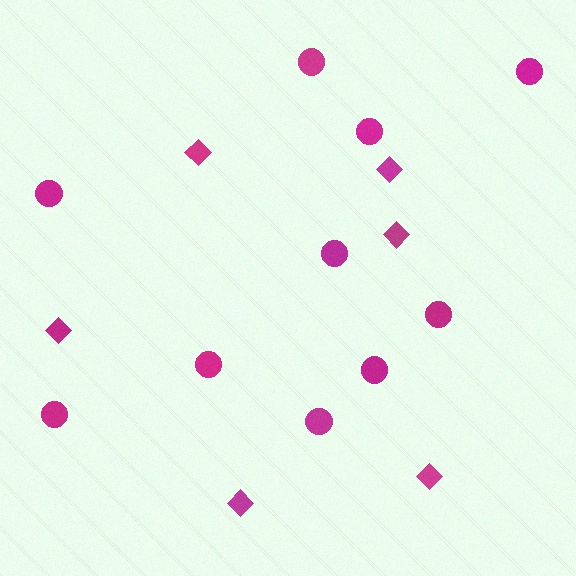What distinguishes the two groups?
There are 2 groups: one group of circles (10) and one group of diamonds (6).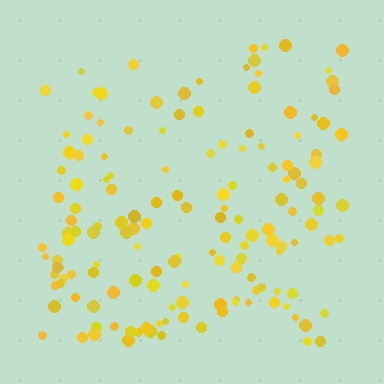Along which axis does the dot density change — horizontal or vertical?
Vertical.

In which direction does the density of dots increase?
From top to bottom, with the bottom side densest.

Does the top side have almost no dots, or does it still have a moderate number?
Still a moderate number, just noticeably fewer than the bottom.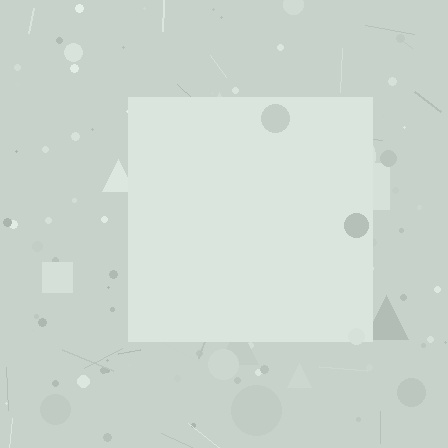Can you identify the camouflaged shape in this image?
The camouflaged shape is a square.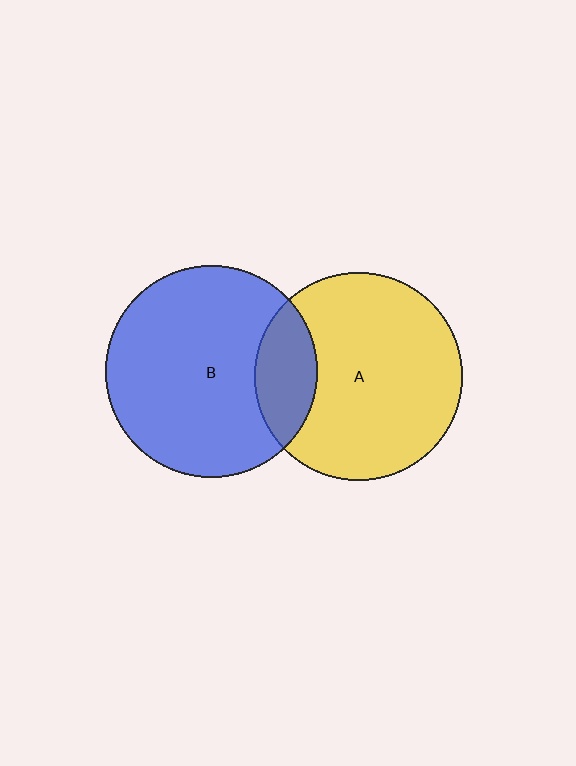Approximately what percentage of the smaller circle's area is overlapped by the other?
Approximately 20%.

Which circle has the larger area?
Circle B (blue).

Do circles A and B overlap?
Yes.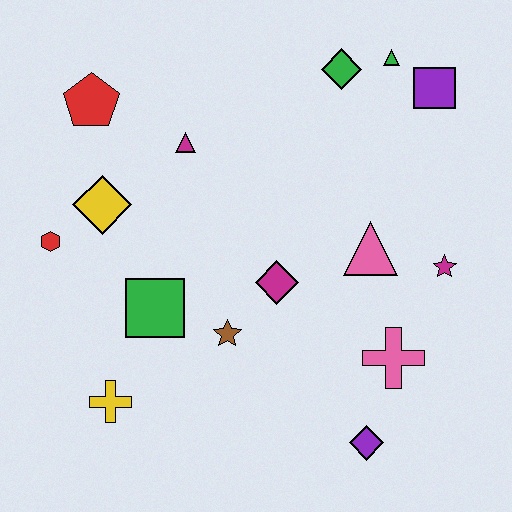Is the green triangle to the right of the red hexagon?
Yes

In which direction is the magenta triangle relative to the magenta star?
The magenta triangle is to the left of the magenta star.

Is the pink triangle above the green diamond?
No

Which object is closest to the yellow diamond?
The red hexagon is closest to the yellow diamond.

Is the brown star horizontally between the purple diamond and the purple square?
No